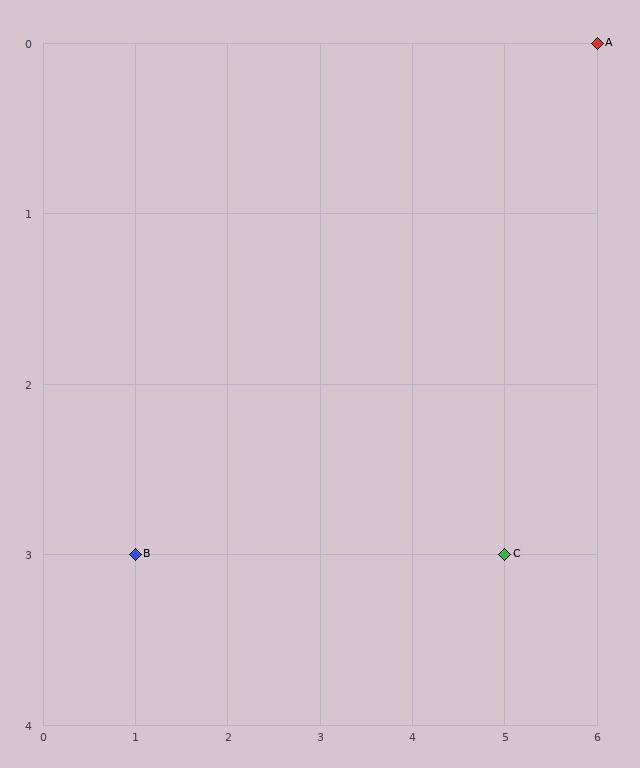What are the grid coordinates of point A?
Point A is at grid coordinates (6, 0).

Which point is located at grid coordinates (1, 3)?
Point B is at (1, 3).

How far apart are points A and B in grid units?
Points A and B are 5 columns and 3 rows apart (about 5.8 grid units diagonally).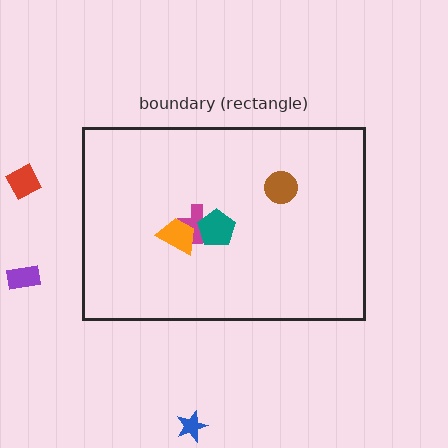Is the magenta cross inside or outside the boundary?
Inside.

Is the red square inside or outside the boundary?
Outside.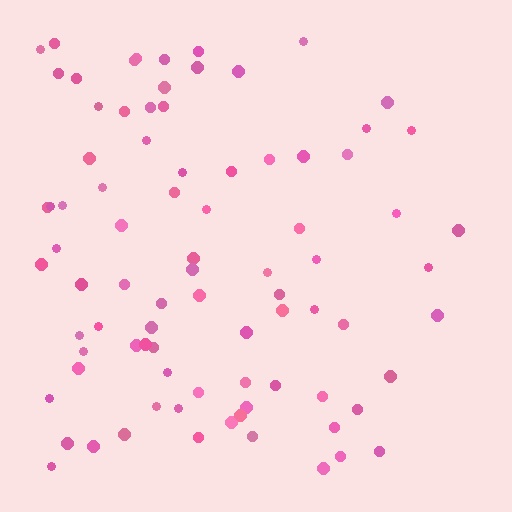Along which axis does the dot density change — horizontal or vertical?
Horizontal.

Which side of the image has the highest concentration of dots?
The left.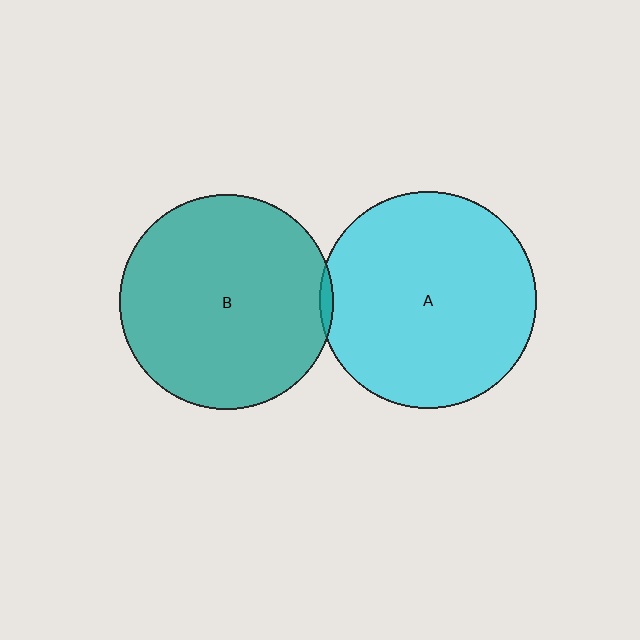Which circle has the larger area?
Circle A (cyan).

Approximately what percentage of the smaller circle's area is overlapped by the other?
Approximately 5%.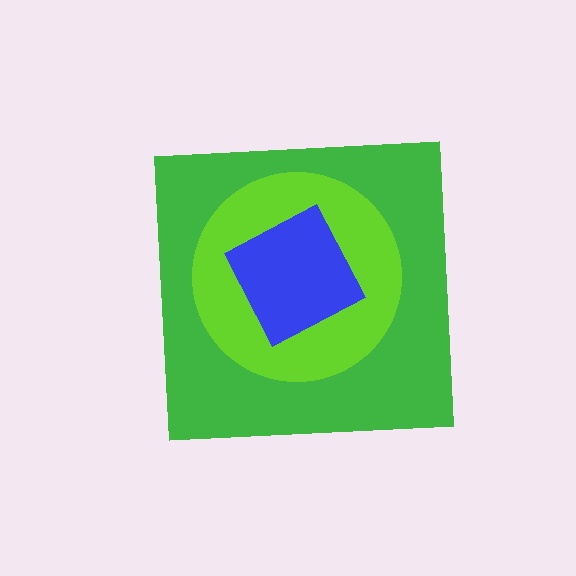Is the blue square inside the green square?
Yes.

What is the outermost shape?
The green square.